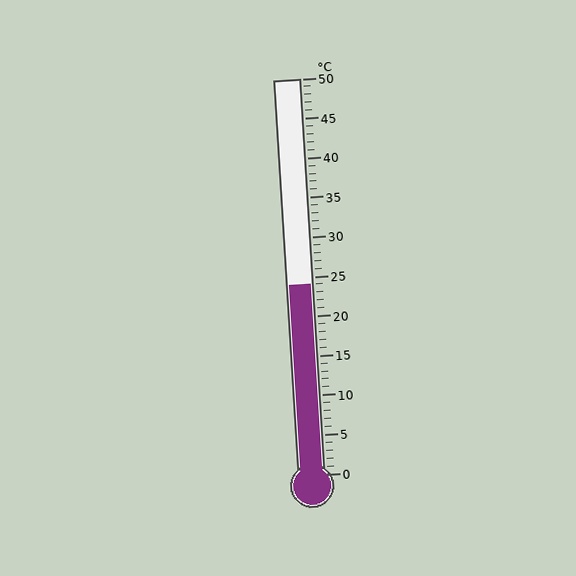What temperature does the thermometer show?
The thermometer shows approximately 24°C.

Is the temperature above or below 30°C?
The temperature is below 30°C.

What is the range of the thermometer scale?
The thermometer scale ranges from 0°C to 50°C.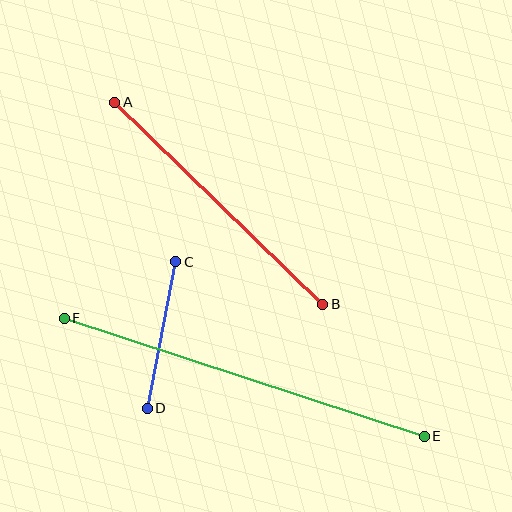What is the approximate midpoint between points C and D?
The midpoint is at approximately (162, 335) pixels.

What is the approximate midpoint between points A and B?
The midpoint is at approximately (219, 203) pixels.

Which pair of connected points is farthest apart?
Points E and F are farthest apart.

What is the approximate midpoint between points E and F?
The midpoint is at approximately (244, 377) pixels.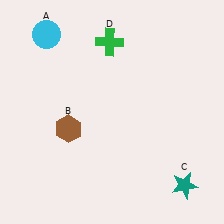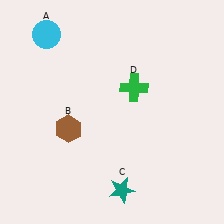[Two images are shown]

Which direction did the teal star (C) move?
The teal star (C) moved left.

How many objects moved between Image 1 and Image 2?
2 objects moved between the two images.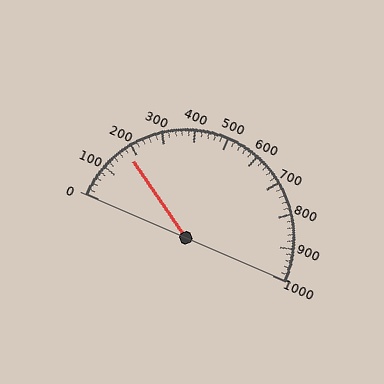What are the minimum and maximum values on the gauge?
The gauge ranges from 0 to 1000.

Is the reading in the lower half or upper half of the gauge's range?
The reading is in the lower half of the range (0 to 1000).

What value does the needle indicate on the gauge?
The needle indicates approximately 180.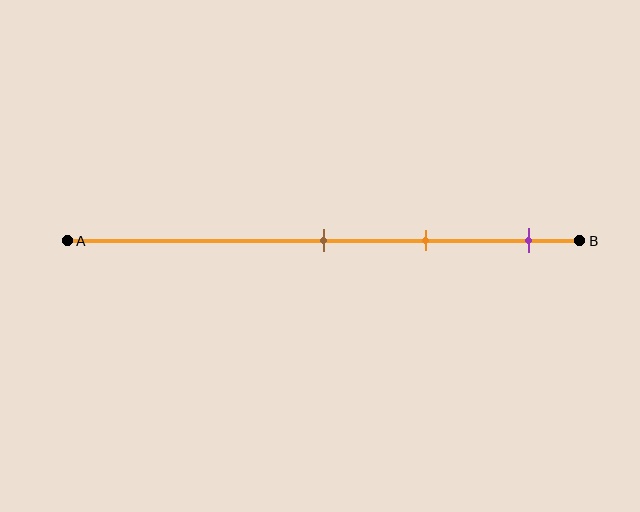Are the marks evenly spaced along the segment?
Yes, the marks are approximately evenly spaced.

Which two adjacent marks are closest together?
The brown and orange marks are the closest adjacent pair.